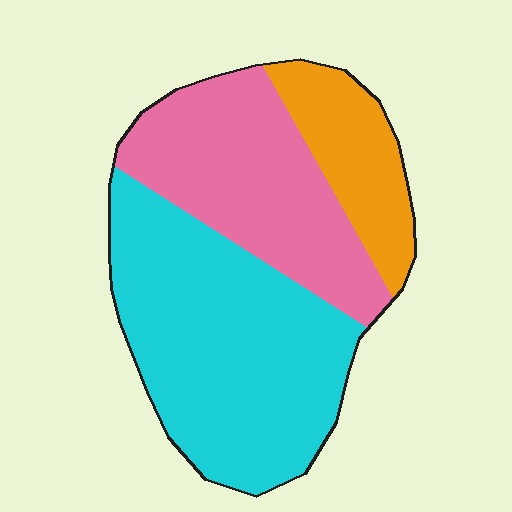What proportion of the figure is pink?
Pink covers 34% of the figure.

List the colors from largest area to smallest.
From largest to smallest: cyan, pink, orange.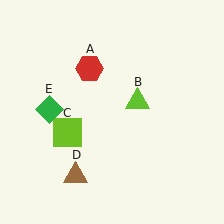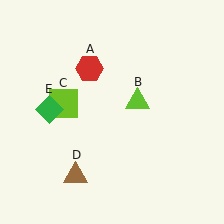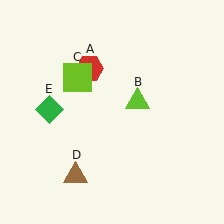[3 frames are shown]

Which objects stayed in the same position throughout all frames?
Red hexagon (object A) and lime triangle (object B) and brown triangle (object D) and green diamond (object E) remained stationary.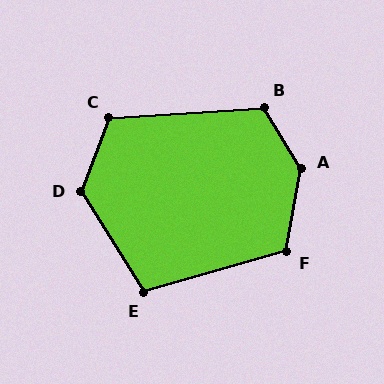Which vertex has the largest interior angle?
A, at approximately 139 degrees.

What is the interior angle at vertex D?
Approximately 127 degrees (obtuse).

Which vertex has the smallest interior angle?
E, at approximately 106 degrees.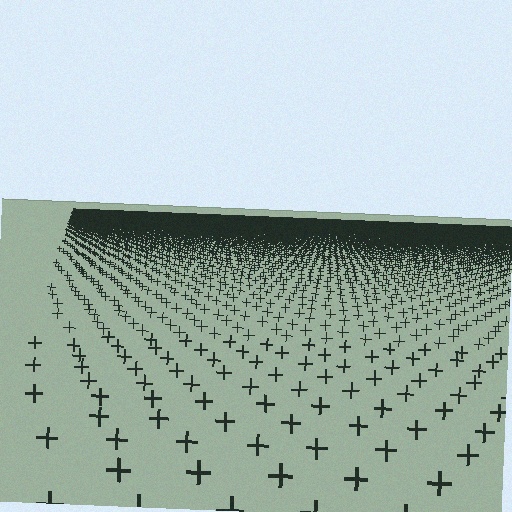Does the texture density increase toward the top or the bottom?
Density increases toward the top.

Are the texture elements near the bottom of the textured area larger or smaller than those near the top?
Larger. Near the bottom, elements are closer to the viewer and appear at a bigger on-screen size.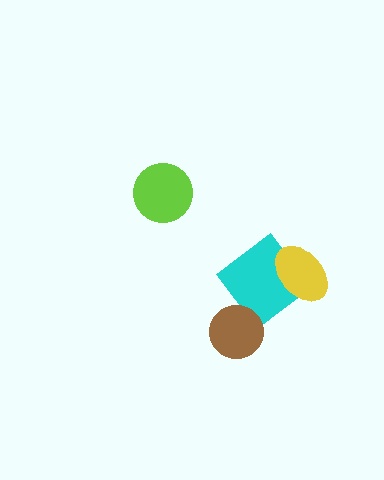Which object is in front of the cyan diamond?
The yellow ellipse is in front of the cyan diamond.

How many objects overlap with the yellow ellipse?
1 object overlaps with the yellow ellipse.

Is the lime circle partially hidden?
No, no other shape covers it.